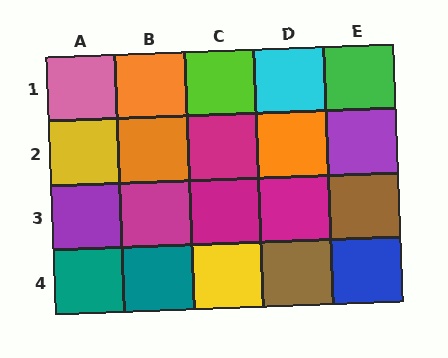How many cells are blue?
1 cell is blue.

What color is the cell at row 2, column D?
Orange.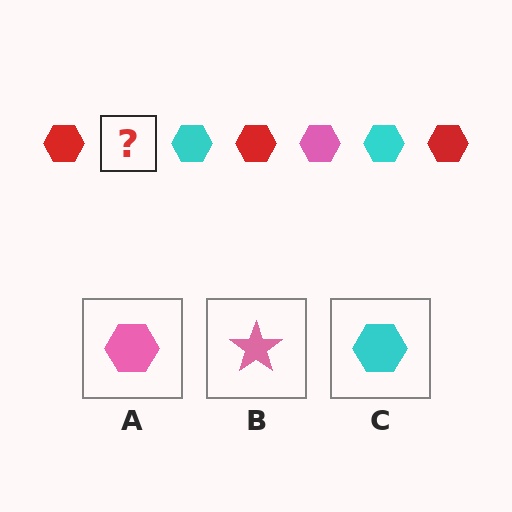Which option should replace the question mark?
Option A.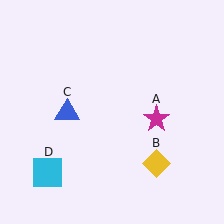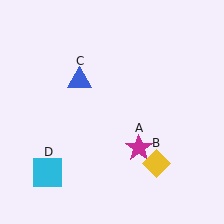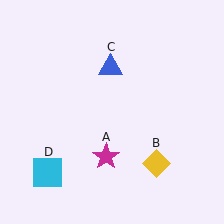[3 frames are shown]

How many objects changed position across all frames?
2 objects changed position: magenta star (object A), blue triangle (object C).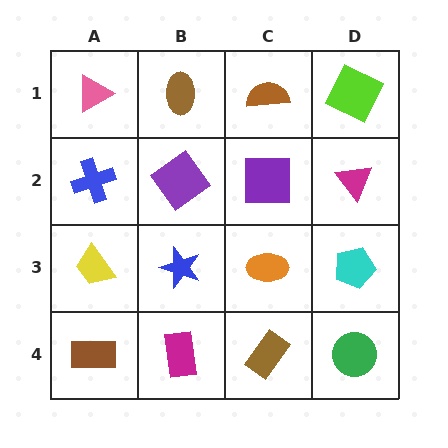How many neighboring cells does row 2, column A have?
3.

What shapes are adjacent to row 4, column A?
A yellow trapezoid (row 3, column A), a magenta rectangle (row 4, column B).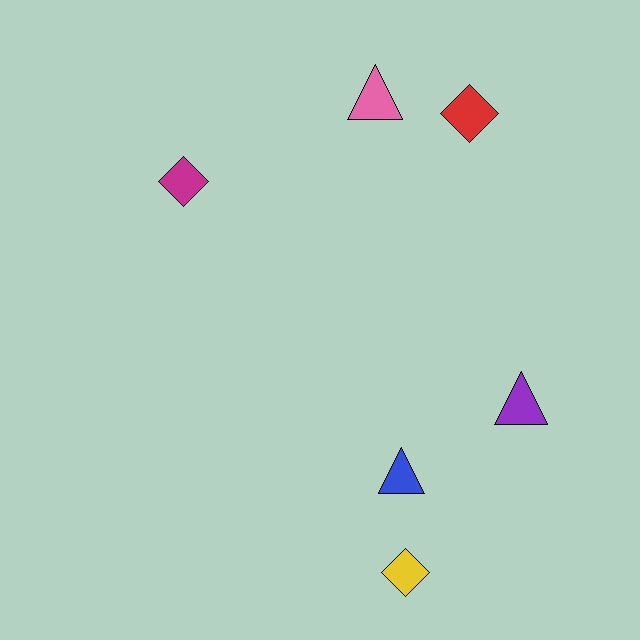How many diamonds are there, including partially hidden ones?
There are 3 diamonds.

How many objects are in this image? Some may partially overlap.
There are 6 objects.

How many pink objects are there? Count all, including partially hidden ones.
There is 1 pink object.